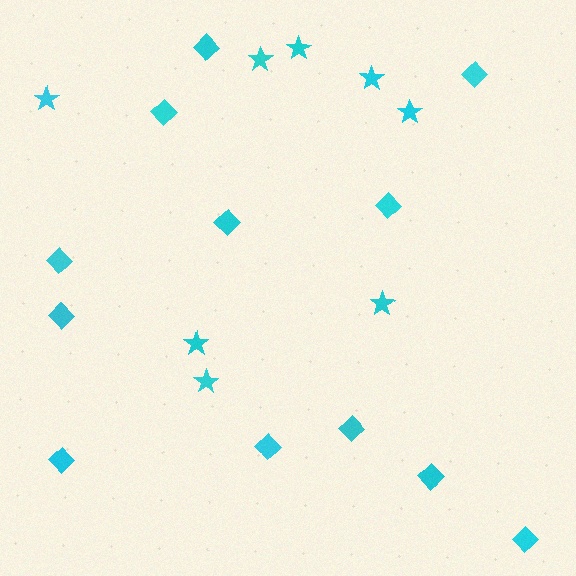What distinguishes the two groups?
There are 2 groups: one group of stars (8) and one group of diamonds (12).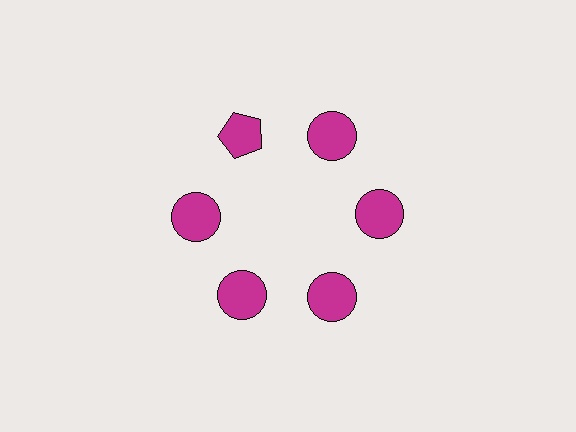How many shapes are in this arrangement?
There are 6 shapes arranged in a ring pattern.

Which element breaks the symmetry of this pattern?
The magenta pentagon at roughly the 11 o'clock position breaks the symmetry. All other shapes are magenta circles.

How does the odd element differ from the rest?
It has a different shape: pentagon instead of circle.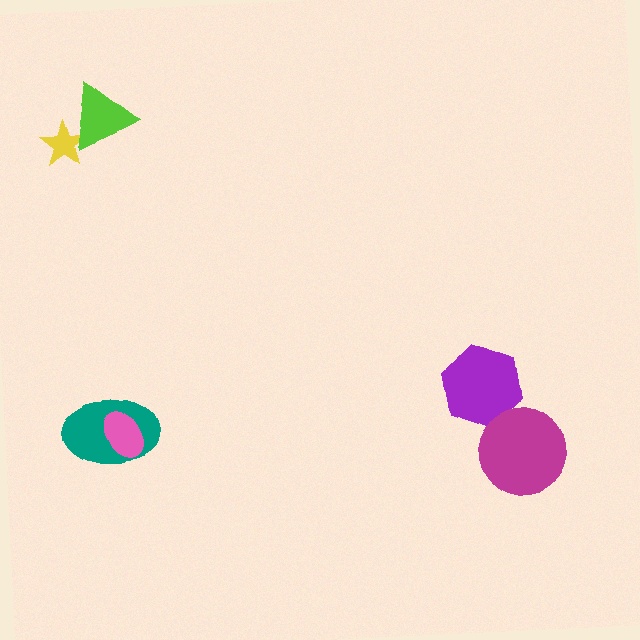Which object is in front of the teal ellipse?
The pink ellipse is in front of the teal ellipse.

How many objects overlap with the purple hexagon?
1 object overlaps with the purple hexagon.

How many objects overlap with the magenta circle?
1 object overlaps with the magenta circle.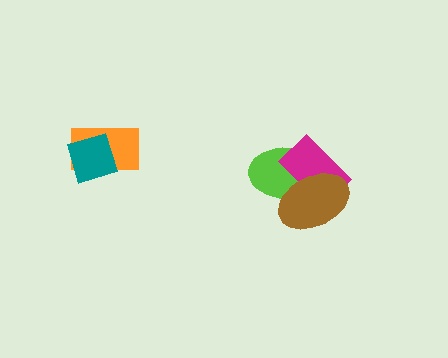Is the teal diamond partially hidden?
No, no other shape covers it.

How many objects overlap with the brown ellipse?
2 objects overlap with the brown ellipse.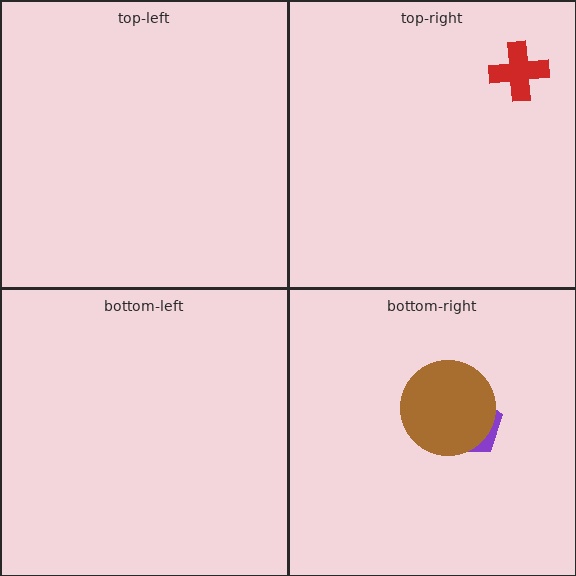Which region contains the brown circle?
The bottom-right region.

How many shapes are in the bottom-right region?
2.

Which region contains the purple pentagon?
The bottom-right region.